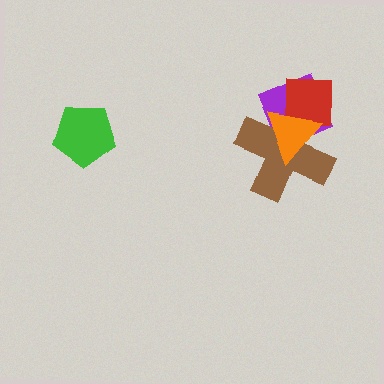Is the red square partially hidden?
Yes, it is partially covered by another shape.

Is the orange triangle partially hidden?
No, no other shape covers it.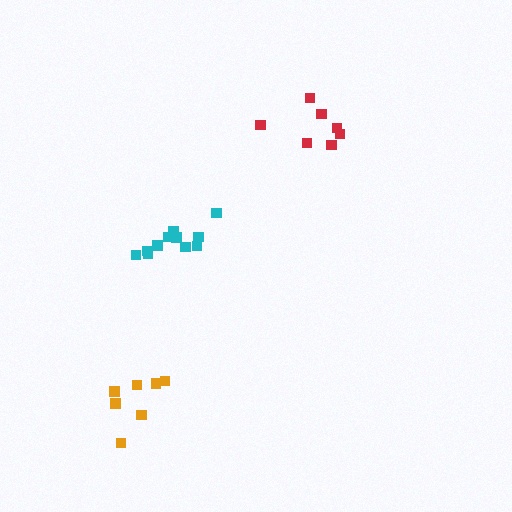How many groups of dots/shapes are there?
There are 3 groups.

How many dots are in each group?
Group 1: 11 dots, Group 2: 7 dots, Group 3: 7 dots (25 total).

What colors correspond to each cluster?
The clusters are colored: cyan, red, orange.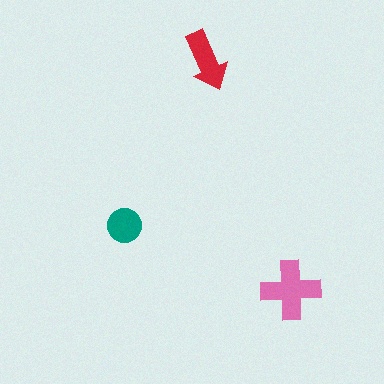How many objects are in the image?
There are 3 objects in the image.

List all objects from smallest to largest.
The teal circle, the red arrow, the pink cross.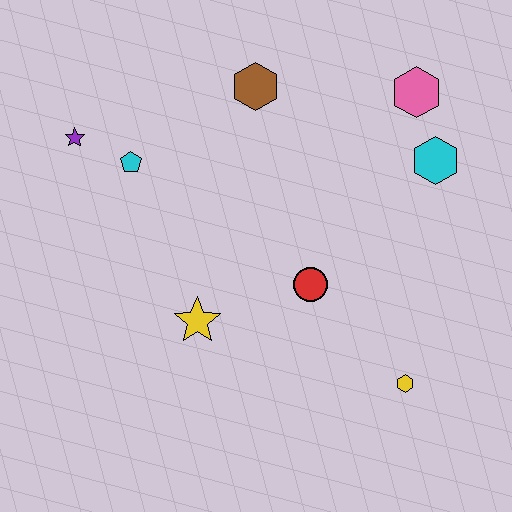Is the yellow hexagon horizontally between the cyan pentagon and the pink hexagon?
Yes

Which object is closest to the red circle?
The yellow star is closest to the red circle.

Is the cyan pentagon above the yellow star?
Yes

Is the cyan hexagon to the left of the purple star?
No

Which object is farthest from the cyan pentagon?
The yellow hexagon is farthest from the cyan pentagon.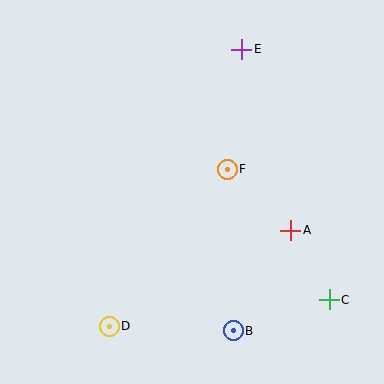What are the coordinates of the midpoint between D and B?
The midpoint between D and B is at (171, 329).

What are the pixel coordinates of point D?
Point D is at (109, 326).